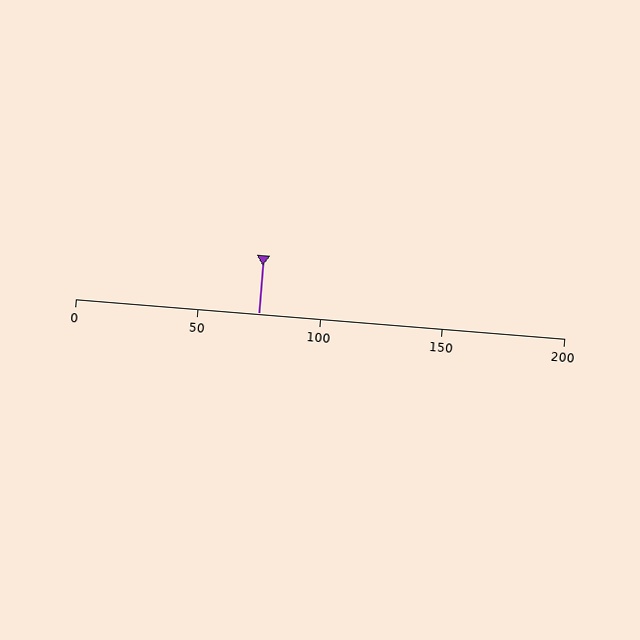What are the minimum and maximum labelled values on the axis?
The axis runs from 0 to 200.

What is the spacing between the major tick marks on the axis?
The major ticks are spaced 50 apart.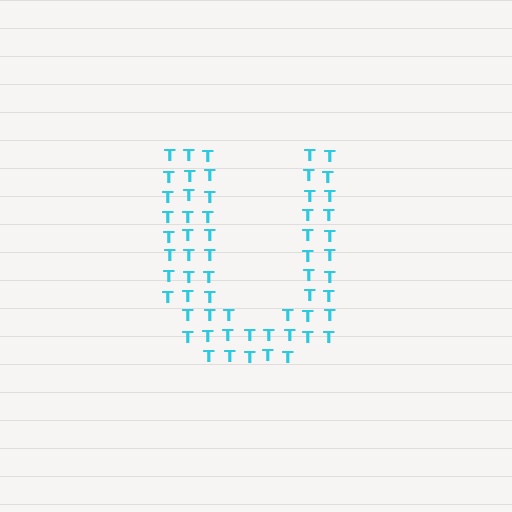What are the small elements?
The small elements are letter T's.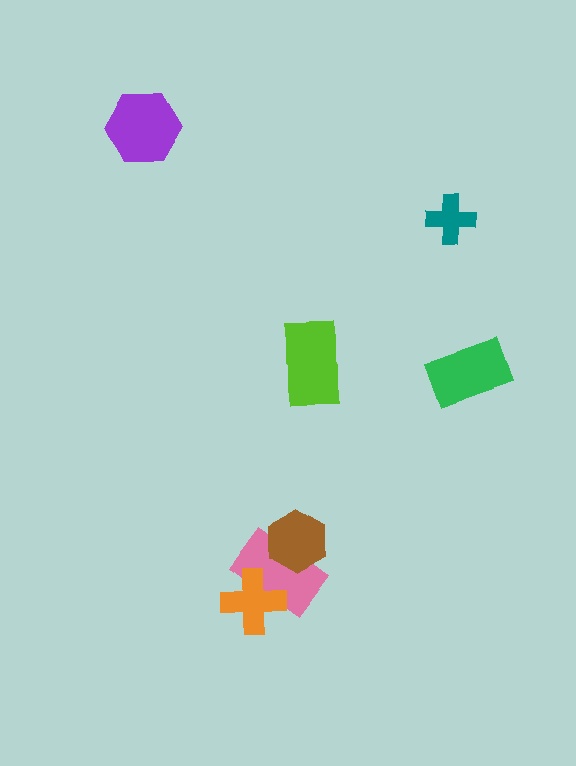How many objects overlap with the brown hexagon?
1 object overlaps with the brown hexagon.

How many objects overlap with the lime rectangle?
0 objects overlap with the lime rectangle.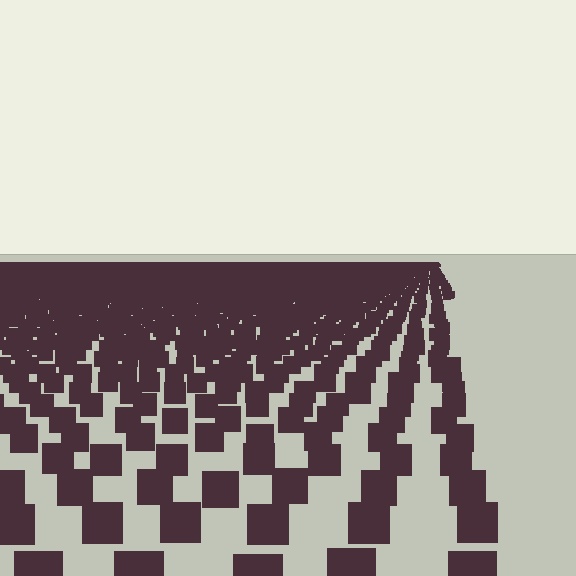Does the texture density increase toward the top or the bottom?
Density increases toward the top.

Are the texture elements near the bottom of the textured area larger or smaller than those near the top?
Larger. Near the bottom, elements are closer to the viewer and appear at a bigger on-screen size.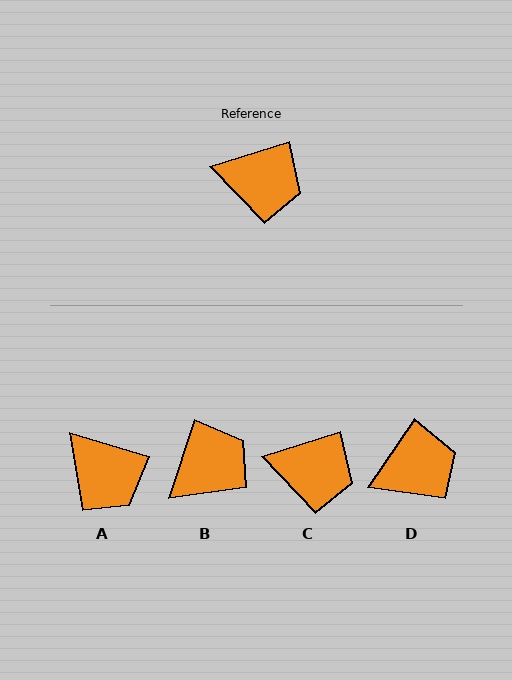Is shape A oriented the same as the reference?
No, it is off by about 34 degrees.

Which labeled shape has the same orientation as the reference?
C.